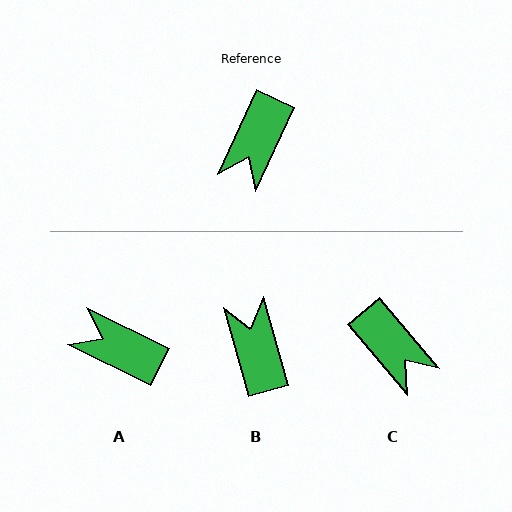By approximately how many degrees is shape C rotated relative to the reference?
Approximately 65 degrees counter-clockwise.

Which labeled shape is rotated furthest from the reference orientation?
B, about 140 degrees away.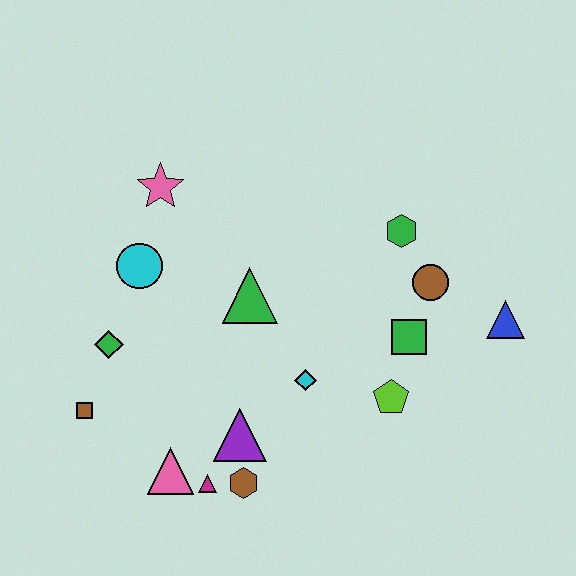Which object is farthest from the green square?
The brown square is farthest from the green square.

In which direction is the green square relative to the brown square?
The green square is to the right of the brown square.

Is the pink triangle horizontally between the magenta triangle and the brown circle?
No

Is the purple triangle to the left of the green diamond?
No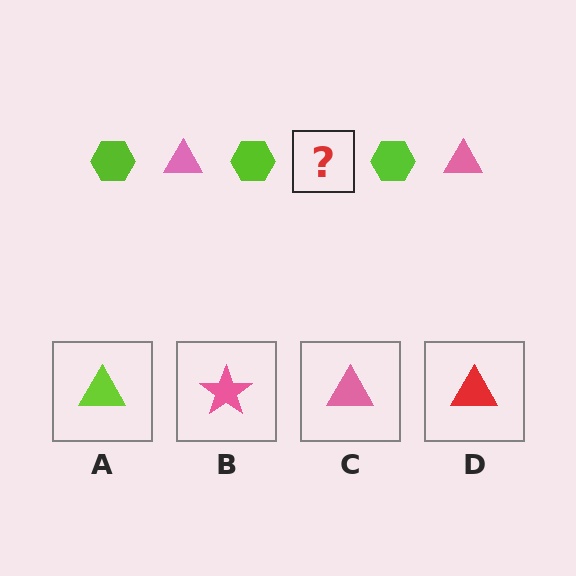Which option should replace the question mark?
Option C.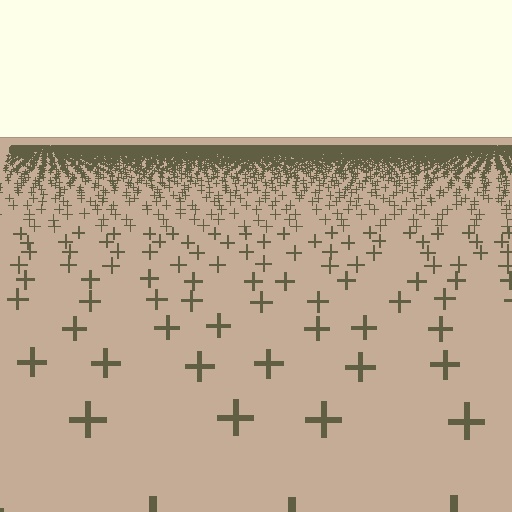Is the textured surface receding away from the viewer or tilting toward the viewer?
The surface is receding away from the viewer. Texture elements get smaller and denser toward the top.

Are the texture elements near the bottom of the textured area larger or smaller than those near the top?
Larger. Near the bottom, elements are closer to the viewer and appear at a bigger on-screen size.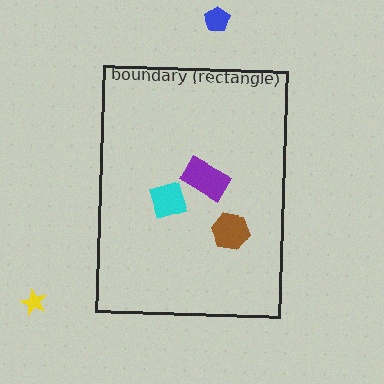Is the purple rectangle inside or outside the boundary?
Inside.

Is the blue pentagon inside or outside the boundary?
Outside.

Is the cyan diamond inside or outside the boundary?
Inside.